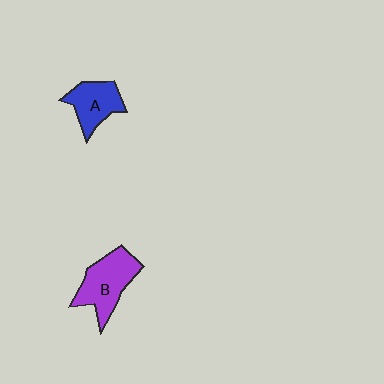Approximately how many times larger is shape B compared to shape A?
Approximately 1.3 times.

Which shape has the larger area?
Shape B (purple).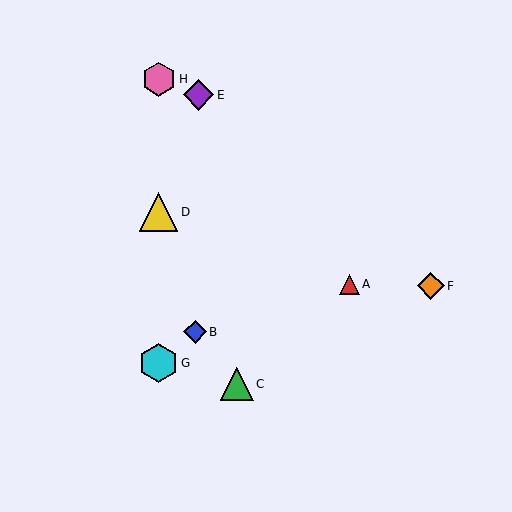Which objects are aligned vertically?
Objects D, G, H are aligned vertically.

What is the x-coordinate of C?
Object C is at x≈237.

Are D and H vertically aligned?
Yes, both are at x≈159.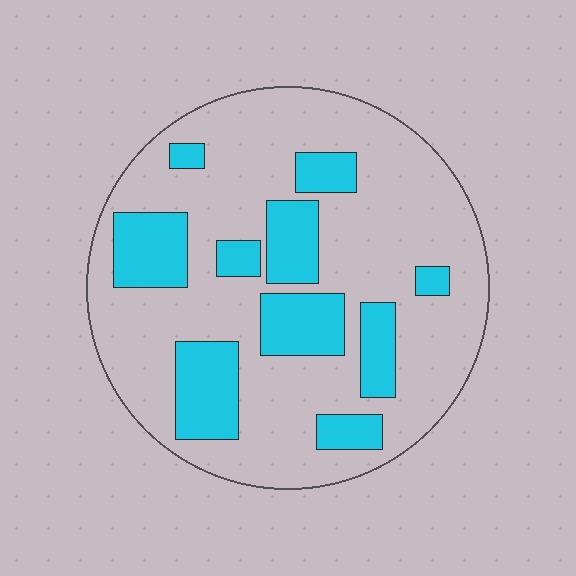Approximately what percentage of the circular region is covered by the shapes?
Approximately 25%.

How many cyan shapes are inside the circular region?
10.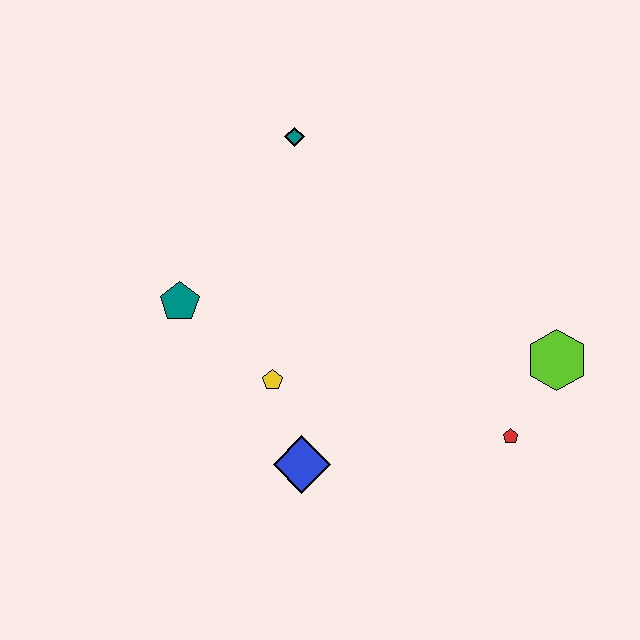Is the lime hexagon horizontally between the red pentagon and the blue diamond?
No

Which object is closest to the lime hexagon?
The red pentagon is closest to the lime hexagon.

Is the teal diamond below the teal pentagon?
No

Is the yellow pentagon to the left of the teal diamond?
Yes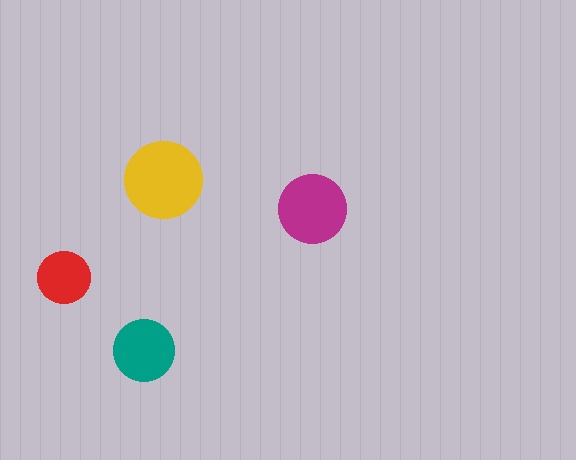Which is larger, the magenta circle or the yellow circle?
The yellow one.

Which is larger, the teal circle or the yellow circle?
The yellow one.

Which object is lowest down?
The teal circle is bottommost.